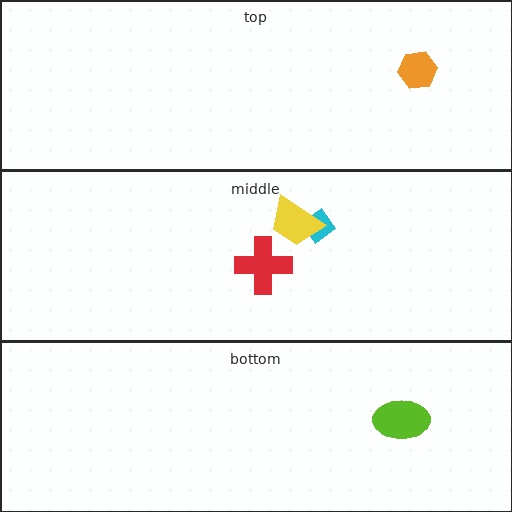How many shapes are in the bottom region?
1.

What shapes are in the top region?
The orange hexagon.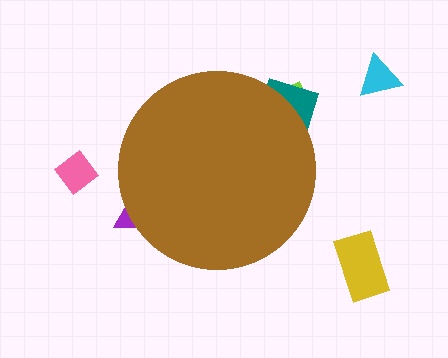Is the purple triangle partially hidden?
Yes, the purple triangle is partially hidden behind the brown circle.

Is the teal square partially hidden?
Yes, the teal square is partially hidden behind the brown circle.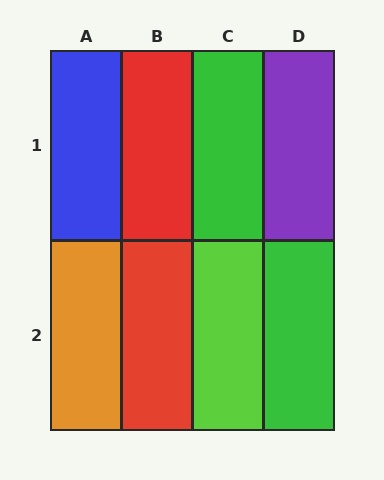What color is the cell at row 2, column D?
Green.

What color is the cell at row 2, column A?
Orange.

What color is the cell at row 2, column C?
Lime.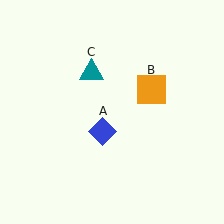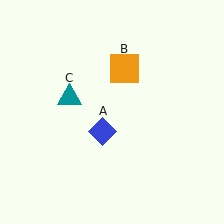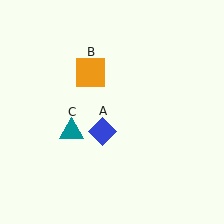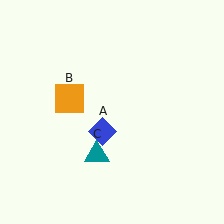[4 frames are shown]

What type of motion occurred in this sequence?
The orange square (object B), teal triangle (object C) rotated counterclockwise around the center of the scene.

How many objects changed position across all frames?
2 objects changed position: orange square (object B), teal triangle (object C).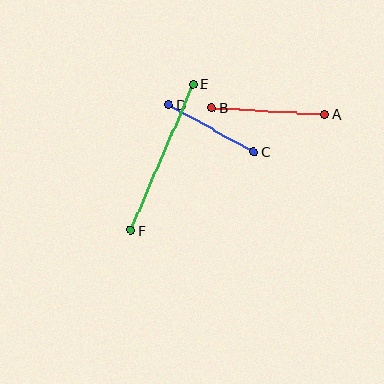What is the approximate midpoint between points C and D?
The midpoint is at approximately (211, 128) pixels.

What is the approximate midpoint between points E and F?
The midpoint is at approximately (162, 157) pixels.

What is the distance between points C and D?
The distance is approximately 97 pixels.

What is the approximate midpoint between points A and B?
The midpoint is at approximately (268, 111) pixels.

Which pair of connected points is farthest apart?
Points E and F are farthest apart.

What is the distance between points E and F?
The distance is approximately 158 pixels.